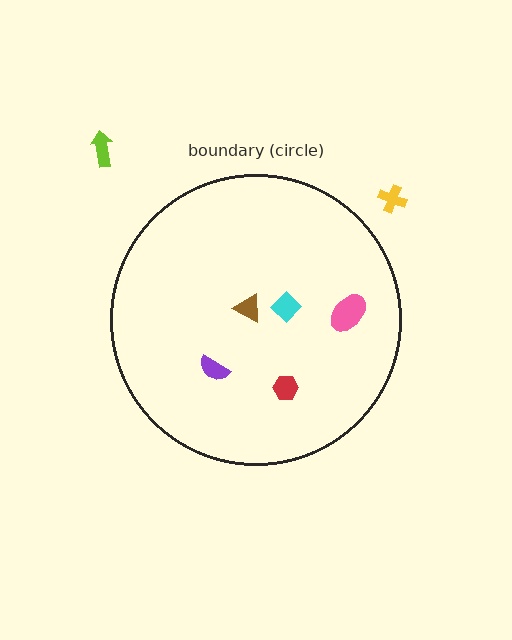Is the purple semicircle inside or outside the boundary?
Inside.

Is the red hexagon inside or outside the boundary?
Inside.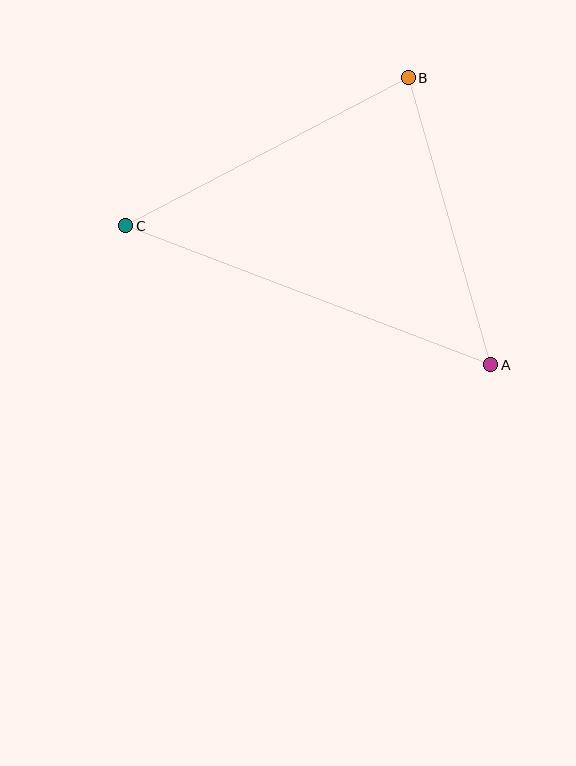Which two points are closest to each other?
Points A and B are closest to each other.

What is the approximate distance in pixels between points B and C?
The distance between B and C is approximately 319 pixels.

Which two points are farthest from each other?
Points A and C are farthest from each other.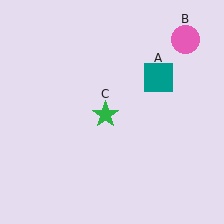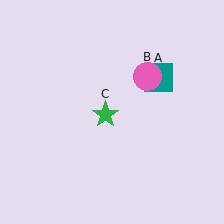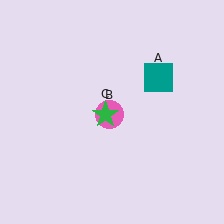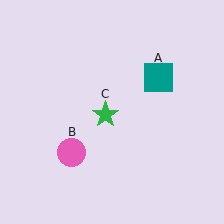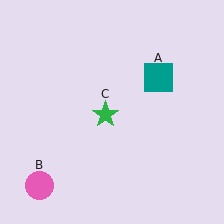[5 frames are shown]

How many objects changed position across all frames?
1 object changed position: pink circle (object B).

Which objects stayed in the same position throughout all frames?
Teal square (object A) and green star (object C) remained stationary.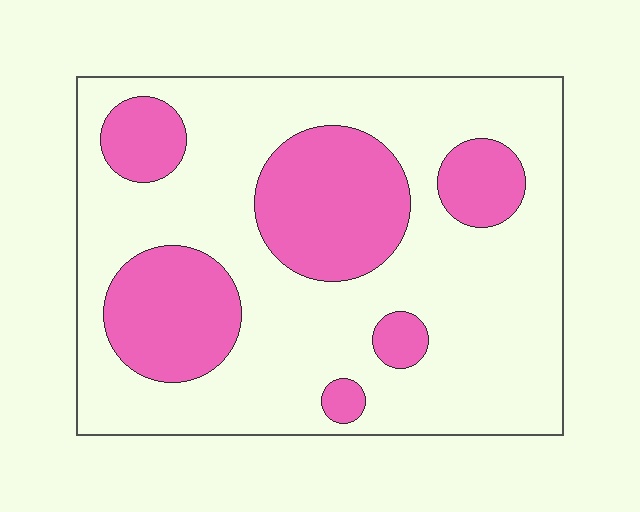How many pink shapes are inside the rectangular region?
6.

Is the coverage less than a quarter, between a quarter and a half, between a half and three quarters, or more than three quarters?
Between a quarter and a half.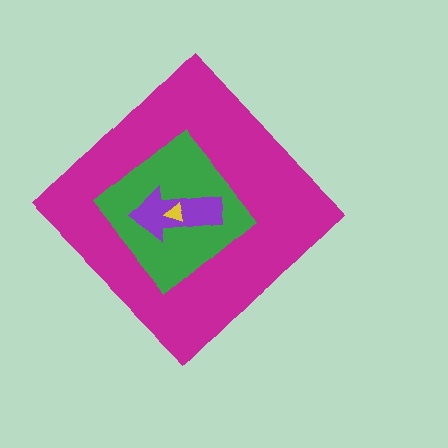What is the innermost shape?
The yellow triangle.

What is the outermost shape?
The magenta diamond.